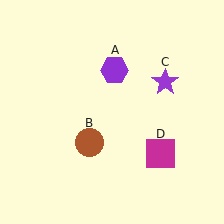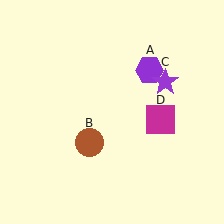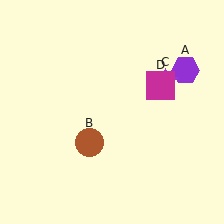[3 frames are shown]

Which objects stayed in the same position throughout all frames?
Brown circle (object B) and purple star (object C) remained stationary.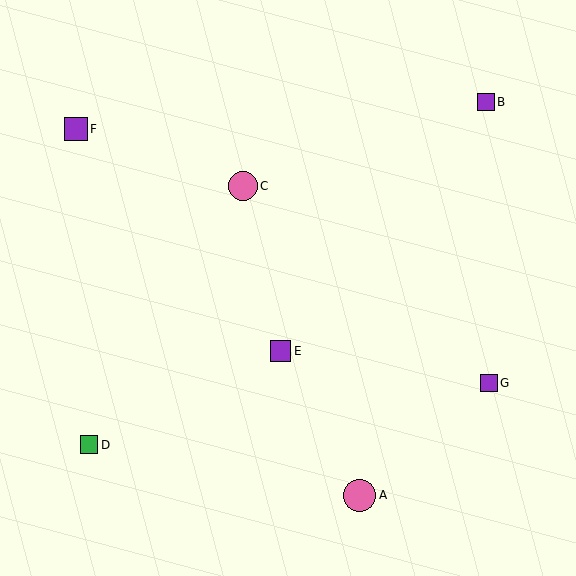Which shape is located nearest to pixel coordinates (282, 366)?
The purple square (labeled E) at (281, 351) is nearest to that location.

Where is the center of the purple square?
The center of the purple square is at (76, 129).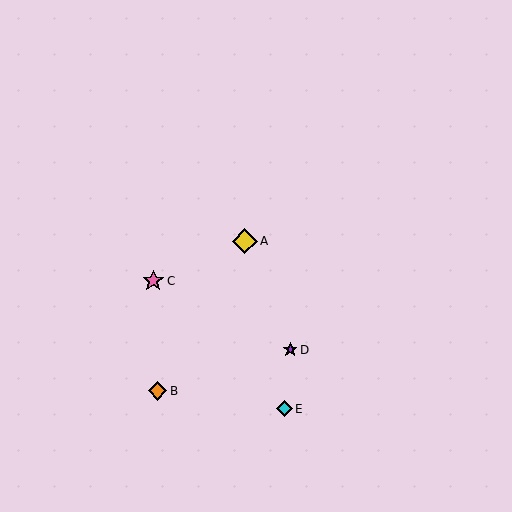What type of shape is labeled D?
Shape D is a purple star.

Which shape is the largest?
The yellow diamond (labeled A) is the largest.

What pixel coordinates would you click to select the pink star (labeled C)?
Click at (153, 281) to select the pink star C.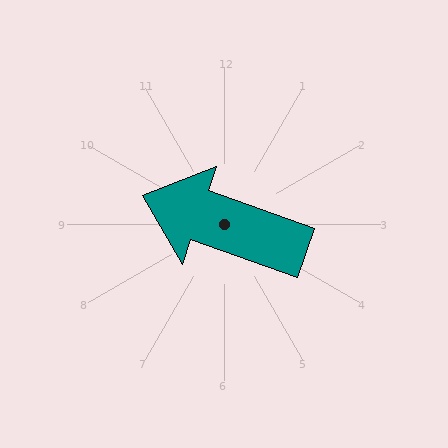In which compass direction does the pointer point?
West.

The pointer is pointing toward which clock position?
Roughly 10 o'clock.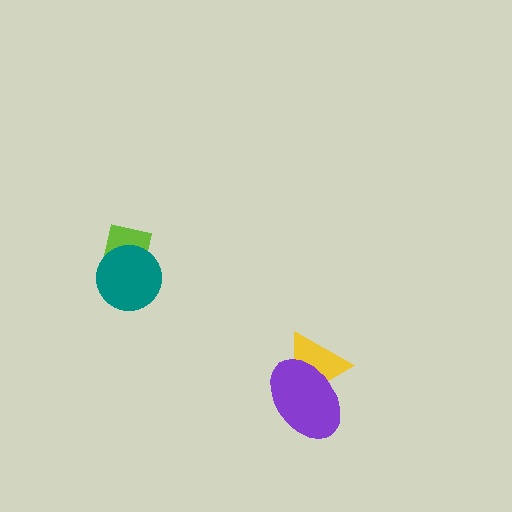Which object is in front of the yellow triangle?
The purple ellipse is in front of the yellow triangle.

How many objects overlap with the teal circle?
1 object overlaps with the teal circle.